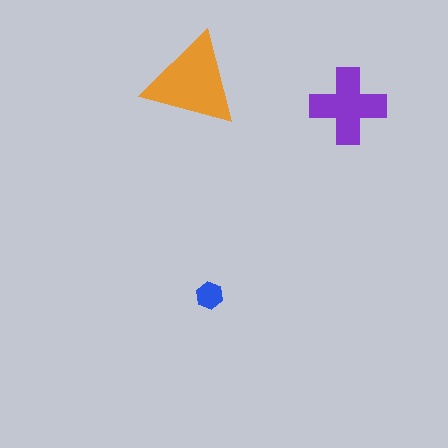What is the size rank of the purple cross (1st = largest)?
2nd.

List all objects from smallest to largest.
The blue hexagon, the purple cross, the orange triangle.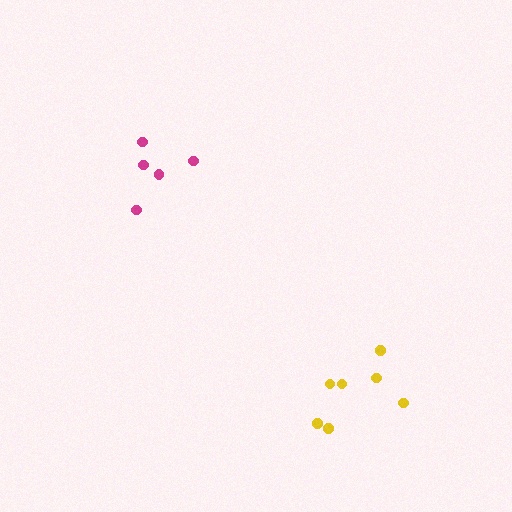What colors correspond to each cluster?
The clusters are colored: magenta, yellow.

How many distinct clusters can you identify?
There are 2 distinct clusters.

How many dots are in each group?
Group 1: 5 dots, Group 2: 7 dots (12 total).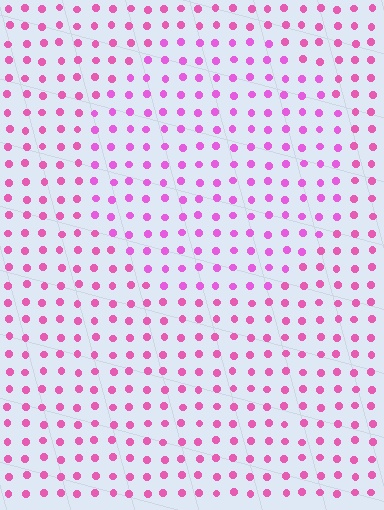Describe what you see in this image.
The image is filled with small pink elements in a uniform arrangement. A circle-shaped region is visible where the elements are tinted to a slightly different hue, forming a subtle color boundary.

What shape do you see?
I see a circle.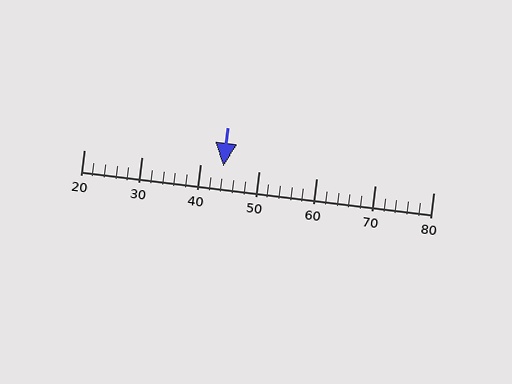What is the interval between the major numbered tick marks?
The major tick marks are spaced 10 units apart.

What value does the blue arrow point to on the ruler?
The blue arrow points to approximately 44.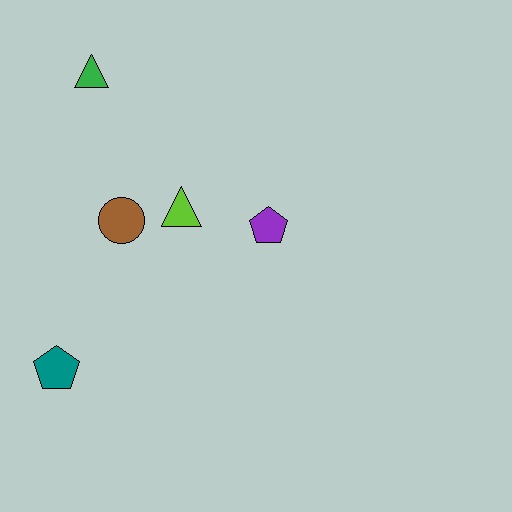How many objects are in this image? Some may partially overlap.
There are 5 objects.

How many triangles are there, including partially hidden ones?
There are 2 triangles.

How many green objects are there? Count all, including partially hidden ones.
There is 1 green object.